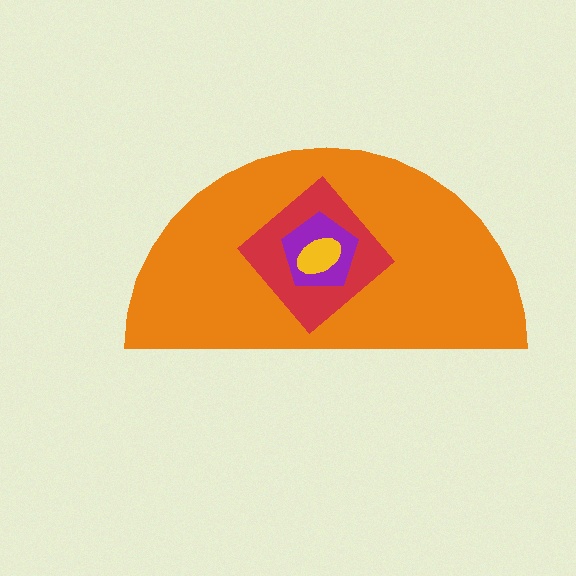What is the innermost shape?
The yellow ellipse.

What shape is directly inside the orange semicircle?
The red diamond.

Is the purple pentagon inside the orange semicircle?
Yes.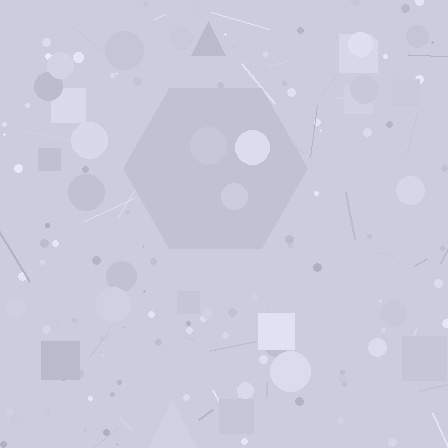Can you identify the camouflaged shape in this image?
The camouflaged shape is a hexagon.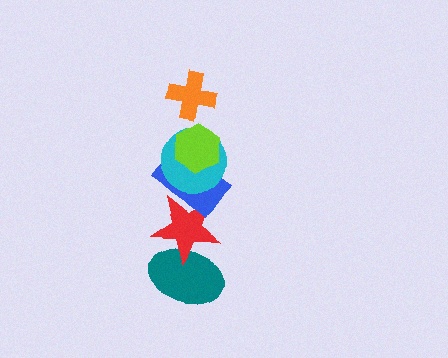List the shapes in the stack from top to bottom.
From top to bottom: the orange cross, the lime hexagon, the cyan circle, the blue rectangle, the red star, the teal ellipse.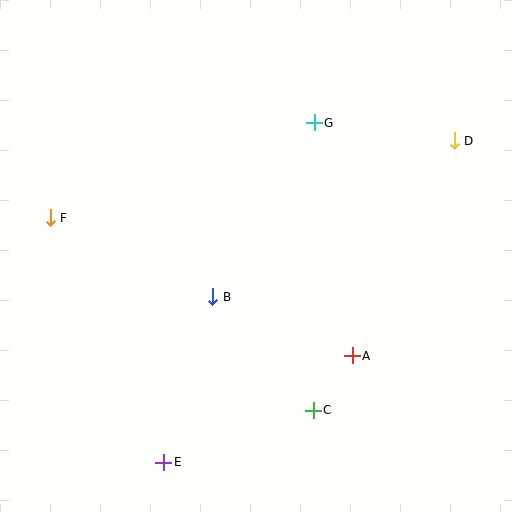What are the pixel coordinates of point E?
Point E is at (164, 462).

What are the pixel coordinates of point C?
Point C is at (313, 410).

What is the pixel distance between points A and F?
The distance between A and F is 332 pixels.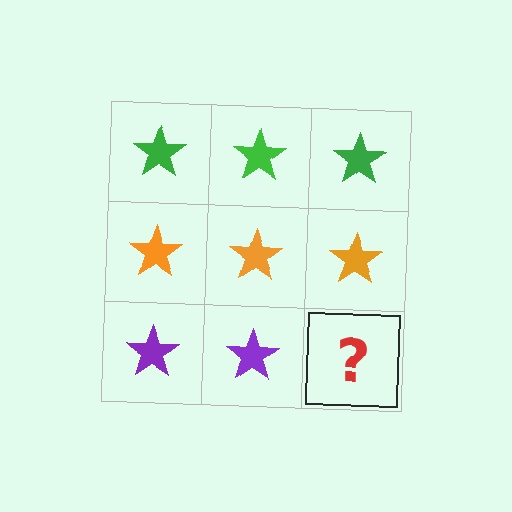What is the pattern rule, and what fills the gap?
The rule is that each row has a consistent color. The gap should be filled with a purple star.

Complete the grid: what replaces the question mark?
The question mark should be replaced with a purple star.